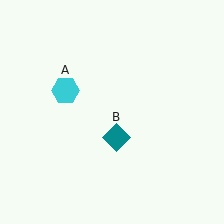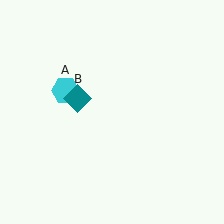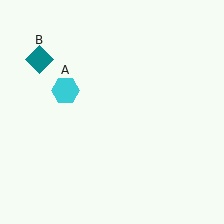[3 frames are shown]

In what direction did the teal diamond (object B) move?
The teal diamond (object B) moved up and to the left.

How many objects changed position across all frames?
1 object changed position: teal diamond (object B).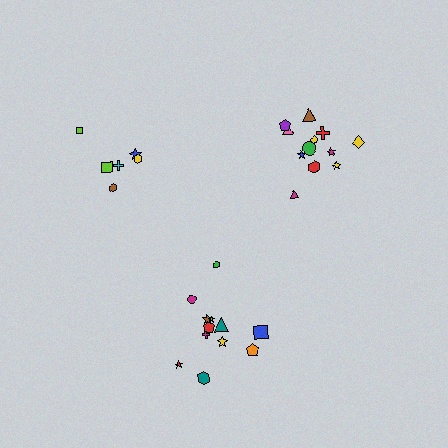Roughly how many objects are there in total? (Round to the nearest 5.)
Roughly 30 objects in total.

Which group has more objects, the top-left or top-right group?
The top-right group.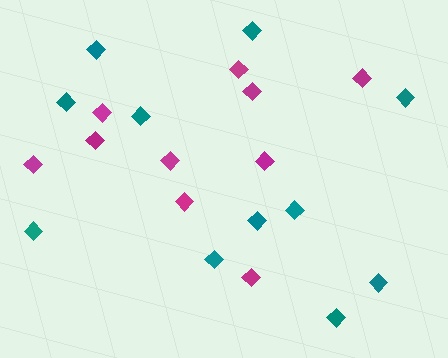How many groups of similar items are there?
There are 2 groups: one group of magenta diamonds (10) and one group of teal diamonds (11).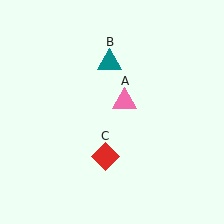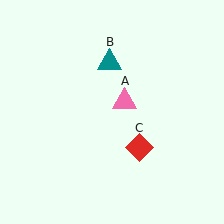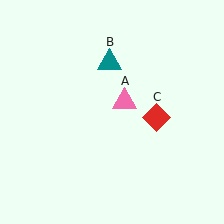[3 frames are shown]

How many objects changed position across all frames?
1 object changed position: red diamond (object C).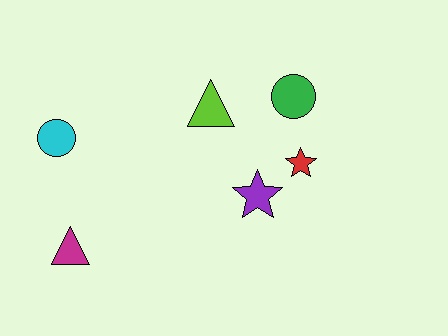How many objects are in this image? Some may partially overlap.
There are 6 objects.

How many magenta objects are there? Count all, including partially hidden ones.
There is 1 magenta object.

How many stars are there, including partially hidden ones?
There are 2 stars.